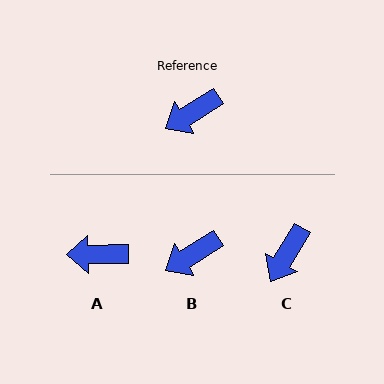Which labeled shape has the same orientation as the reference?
B.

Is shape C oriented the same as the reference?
No, it is off by about 27 degrees.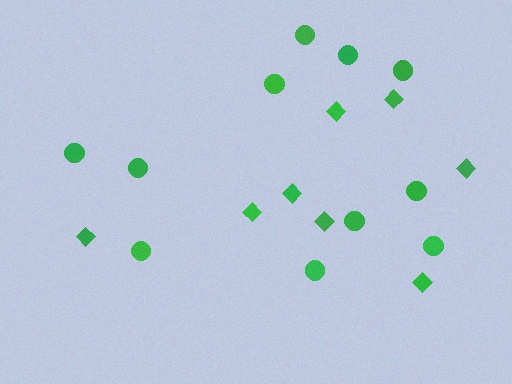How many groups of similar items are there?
There are 2 groups: one group of circles (11) and one group of diamonds (8).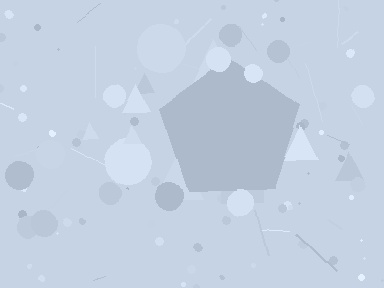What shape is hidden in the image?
A pentagon is hidden in the image.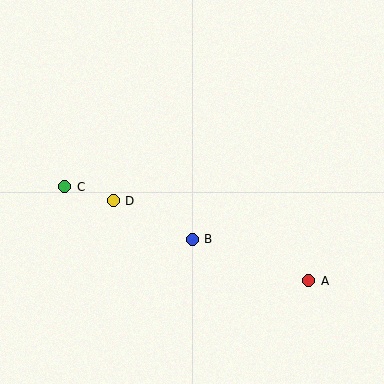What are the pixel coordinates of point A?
Point A is at (309, 281).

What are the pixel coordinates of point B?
Point B is at (192, 239).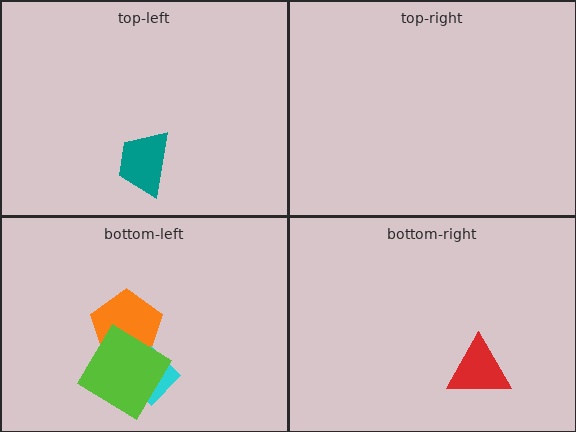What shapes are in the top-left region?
The teal trapezoid.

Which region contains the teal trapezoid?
The top-left region.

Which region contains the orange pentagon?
The bottom-left region.